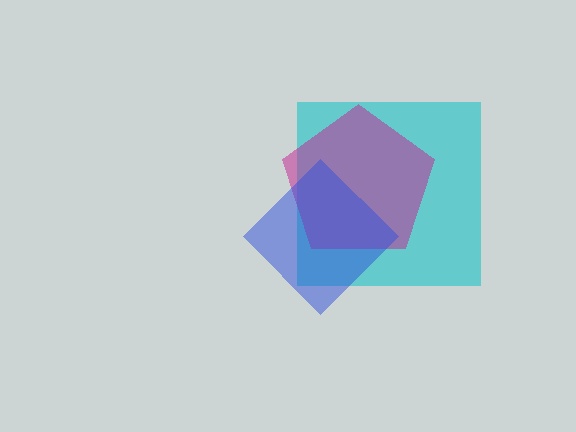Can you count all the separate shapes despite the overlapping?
Yes, there are 3 separate shapes.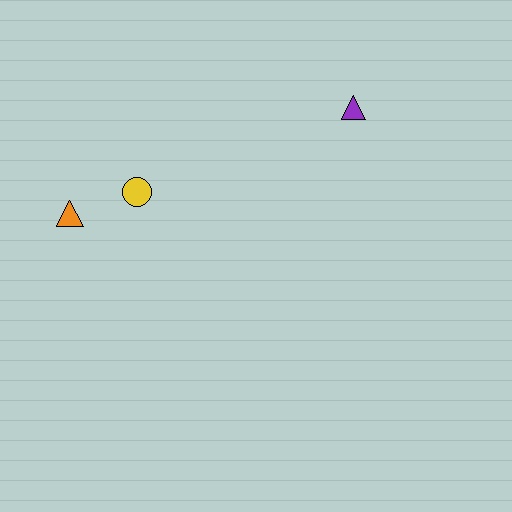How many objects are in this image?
There are 3 objects.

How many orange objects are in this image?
There is 1 orange object.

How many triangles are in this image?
There are 2 triangles.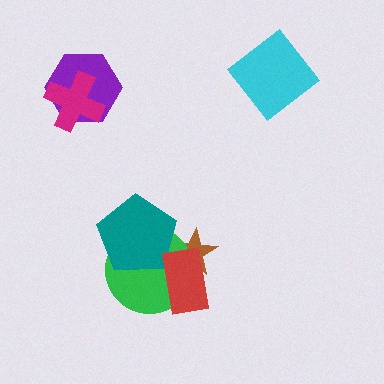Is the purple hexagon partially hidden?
Yes, it is partially covered by another shape.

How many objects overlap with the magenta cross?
1 object overlaps with the magenta cross.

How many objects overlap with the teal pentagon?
2 objects overlap with the teal pentagon.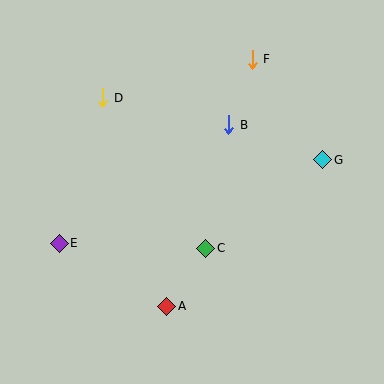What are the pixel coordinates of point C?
Point C is at (206, 248).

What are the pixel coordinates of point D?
Point D is at (103, 98).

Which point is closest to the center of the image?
Point C at (206, 248) is closest to the center.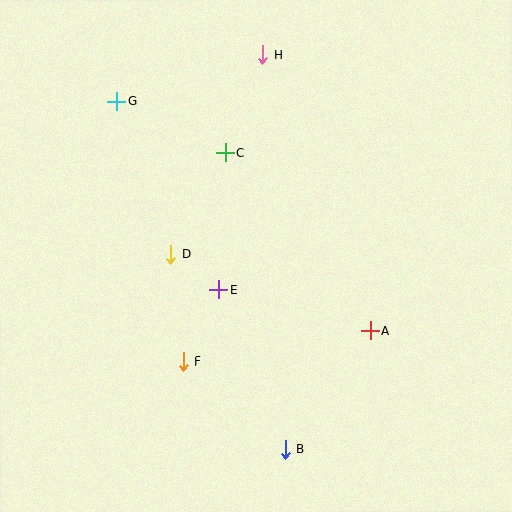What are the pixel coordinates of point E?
Point E is at (219, 290).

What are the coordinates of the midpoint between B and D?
The midpoint between B and D is at (228, 351).